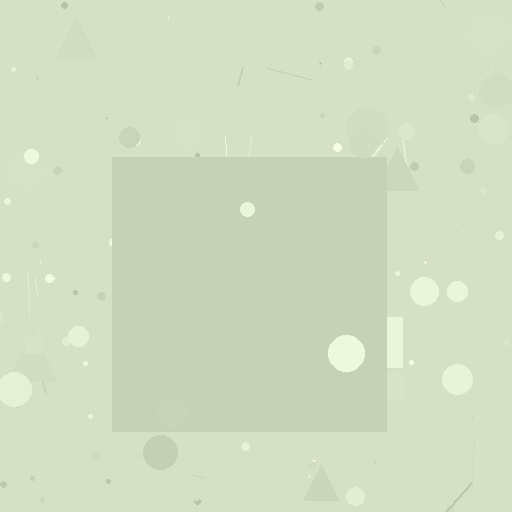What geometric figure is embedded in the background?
A square is embedded in the background.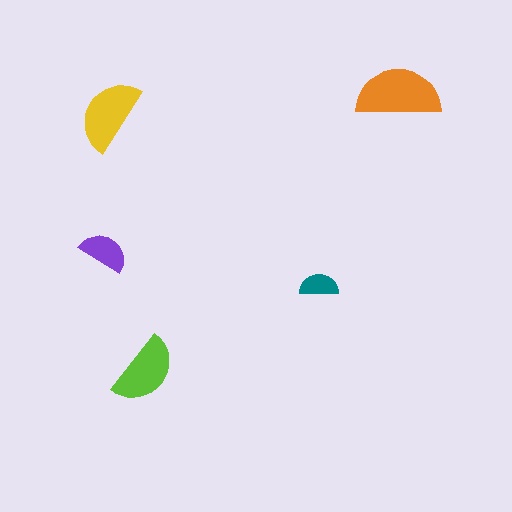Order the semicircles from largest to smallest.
the orange one, the yellow one, the lime one, the purple one, the teal one.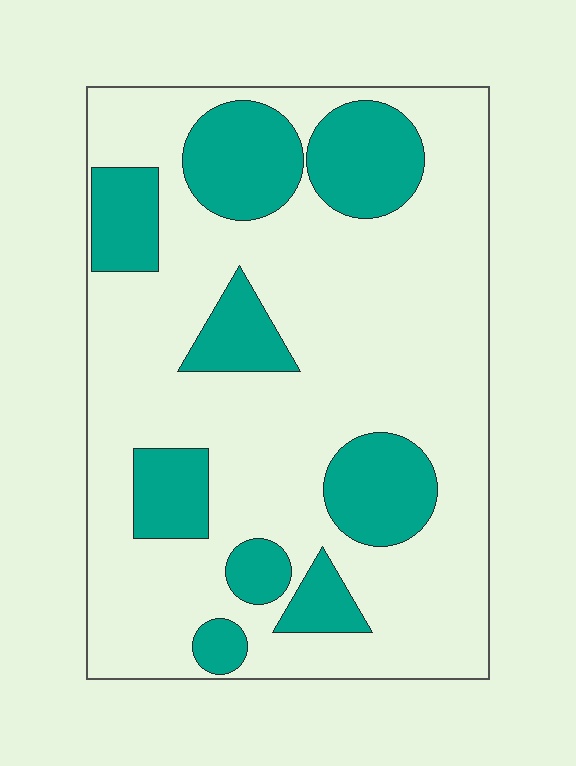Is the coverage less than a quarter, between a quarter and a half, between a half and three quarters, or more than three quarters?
Between a quarter and a half.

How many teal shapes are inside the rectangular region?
9.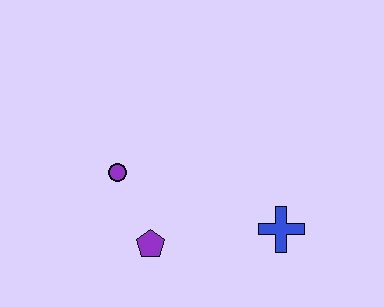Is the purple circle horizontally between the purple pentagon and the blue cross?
No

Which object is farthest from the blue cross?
The purple circle is farthest from the blue cross.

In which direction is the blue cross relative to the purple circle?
The blue cross is to the right of the purple circle.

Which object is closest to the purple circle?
The purple pentagon is closest to the purple circle.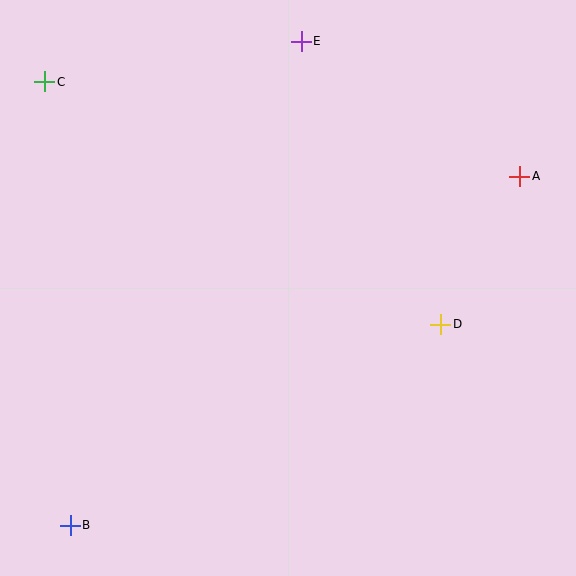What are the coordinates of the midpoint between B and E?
The midpoint between B and E is at (186, 283).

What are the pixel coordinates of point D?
Point D is at (441, 324).